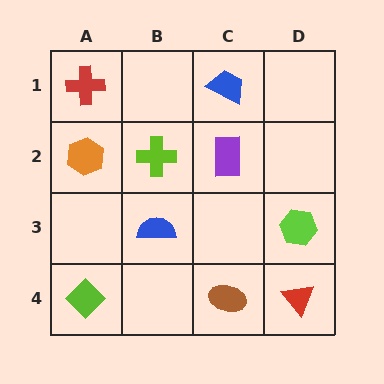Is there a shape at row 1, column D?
No, that cell is empty.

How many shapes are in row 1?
2 shapes.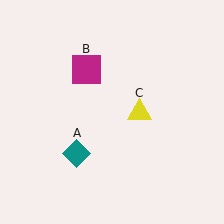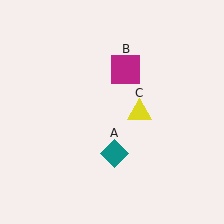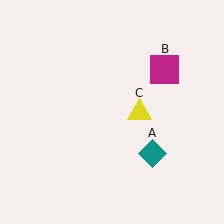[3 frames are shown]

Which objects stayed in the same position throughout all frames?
Yellow triangle (object C) remained stationary.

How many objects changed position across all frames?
2 objects changed position: teal diamond (object A), magenta square (object B).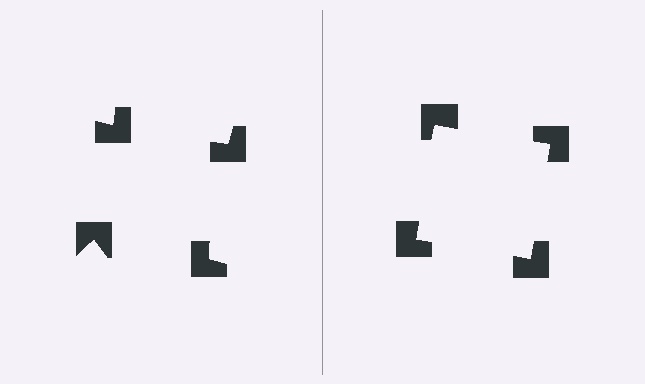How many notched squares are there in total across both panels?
8 — 4 on each side.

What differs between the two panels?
The notched squares are positioned identically on both sides; only the wedge orientations differ. On the right they align to a square; on the left they are misaligned.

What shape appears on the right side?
An illusory square.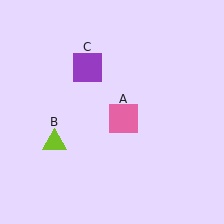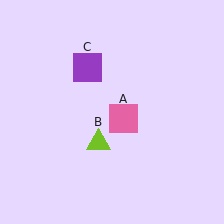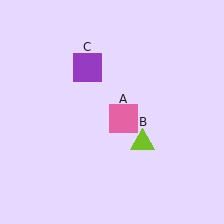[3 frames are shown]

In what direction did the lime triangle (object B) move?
The lime triangle (object B) moved right.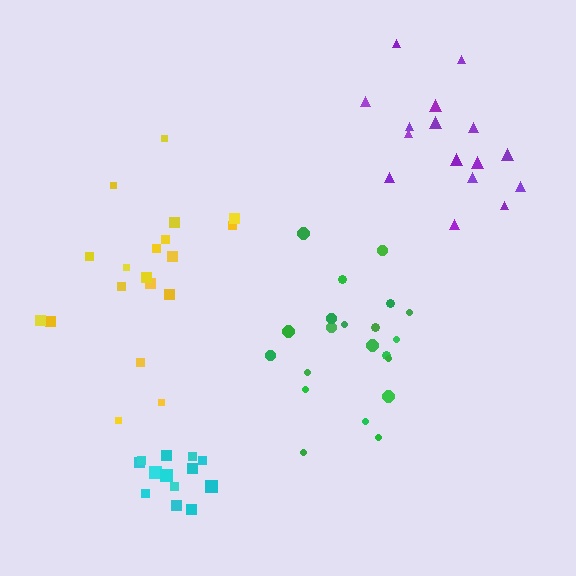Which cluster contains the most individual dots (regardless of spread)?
Green (21).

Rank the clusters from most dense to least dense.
cyan, green, purple, yellow.